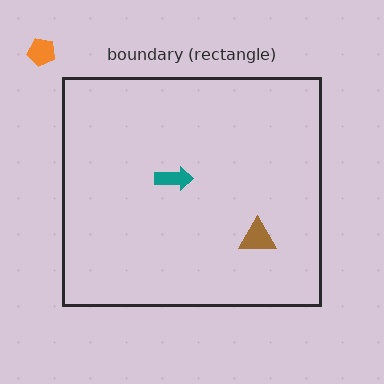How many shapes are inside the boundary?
2 inside, 1 outside.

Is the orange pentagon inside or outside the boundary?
Outside.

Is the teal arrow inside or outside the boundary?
Inside.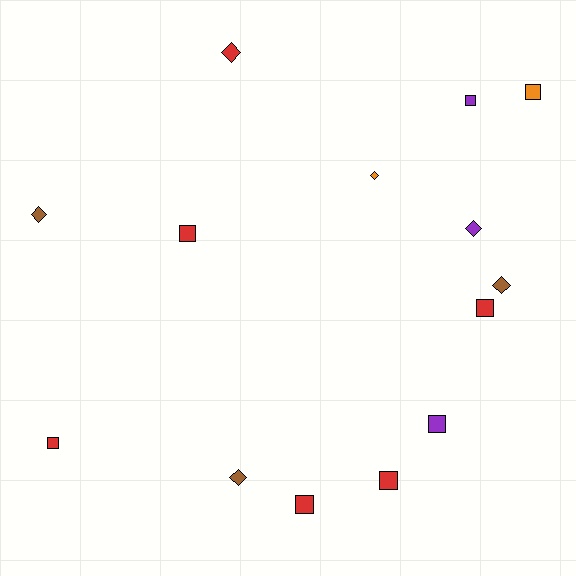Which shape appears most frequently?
Square, with 8 objects.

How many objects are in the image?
There are 14 objects.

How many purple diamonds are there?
There is 1 purple diamond.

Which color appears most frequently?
Red, with 6 objects.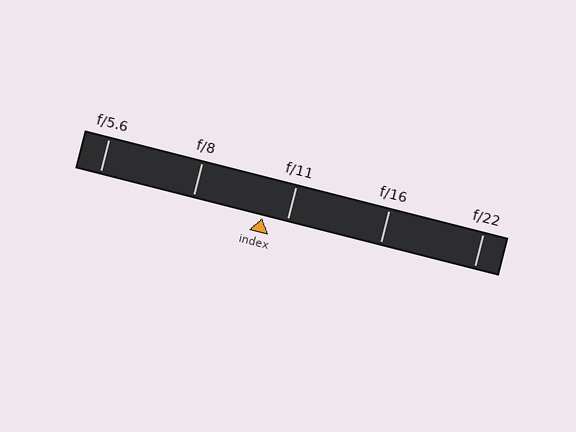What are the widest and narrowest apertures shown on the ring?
The widest aperture shown is f/5.6 and the narrowest is f/22.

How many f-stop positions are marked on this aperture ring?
There are 5 f-stop positions marked.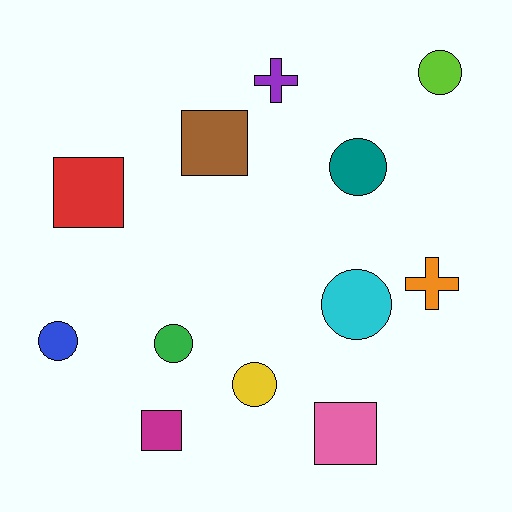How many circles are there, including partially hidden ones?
There are 6 circles.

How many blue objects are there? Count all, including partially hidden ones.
There is 1 blue object.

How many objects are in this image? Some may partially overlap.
There are 12 objects.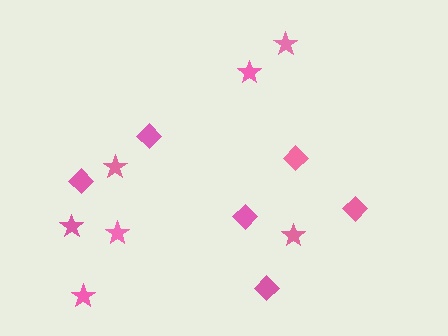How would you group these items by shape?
There are 2 groups: one group of diamonds (6) and one group of stars (7).